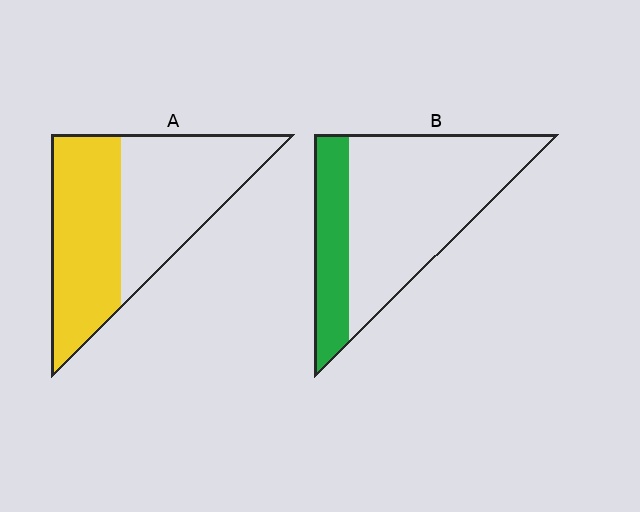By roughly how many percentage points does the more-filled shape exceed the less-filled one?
By roughly 25 percentage points (A over B).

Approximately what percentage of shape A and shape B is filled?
A is approximately 50% and B is approximately 25%.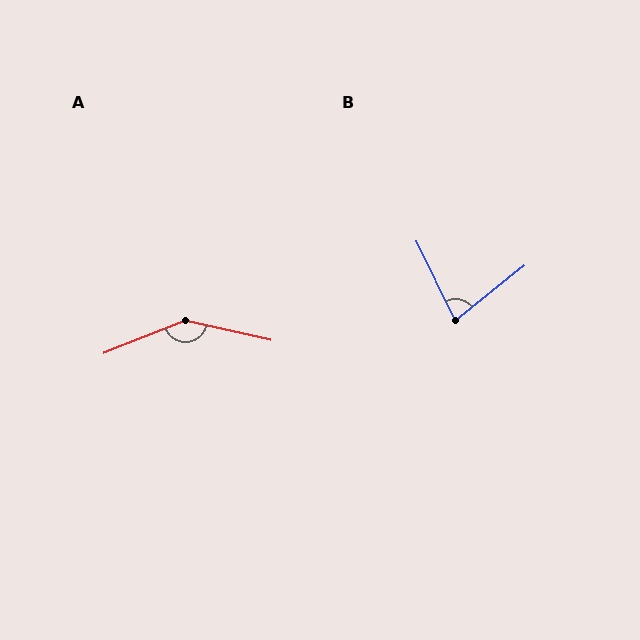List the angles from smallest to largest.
B (77°), A (145°).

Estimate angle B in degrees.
Approximately 77 degrees.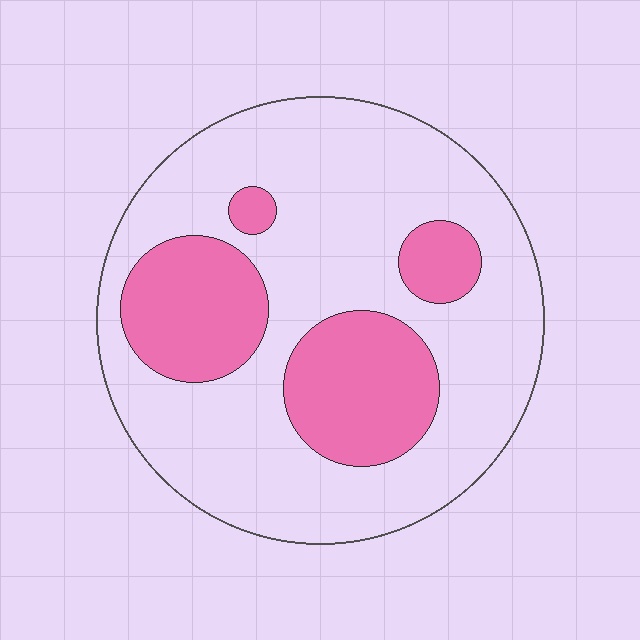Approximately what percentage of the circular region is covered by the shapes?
Approximately 30%.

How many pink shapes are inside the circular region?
4.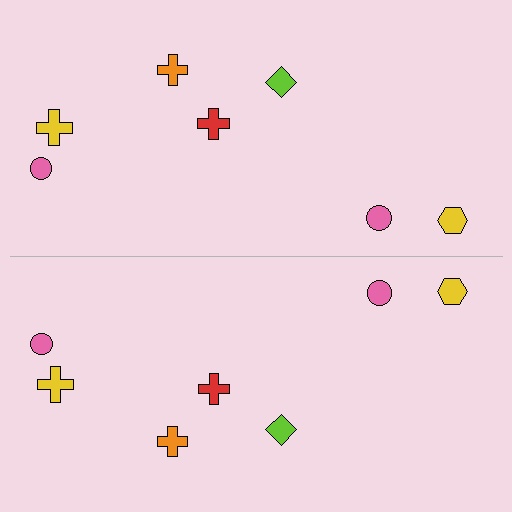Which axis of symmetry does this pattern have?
The pattern has a horizontal axis of symmetry running through the center of the image.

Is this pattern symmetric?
Yes, this pattern has bilateral (reflection) symmetry.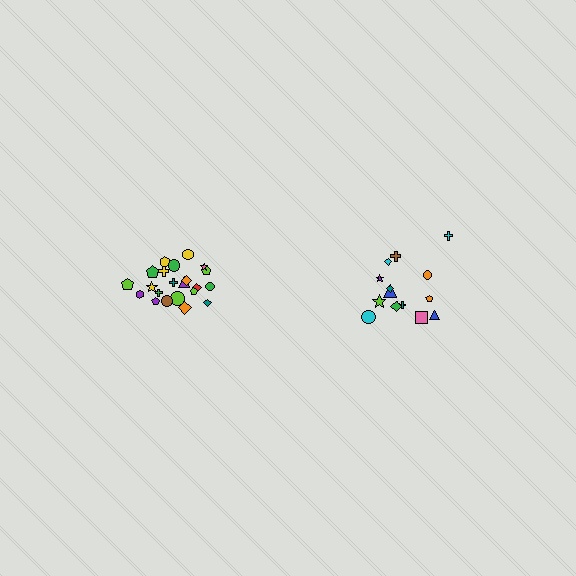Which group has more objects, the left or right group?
The left group.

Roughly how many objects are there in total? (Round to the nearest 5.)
Roughly 35 objects in total.